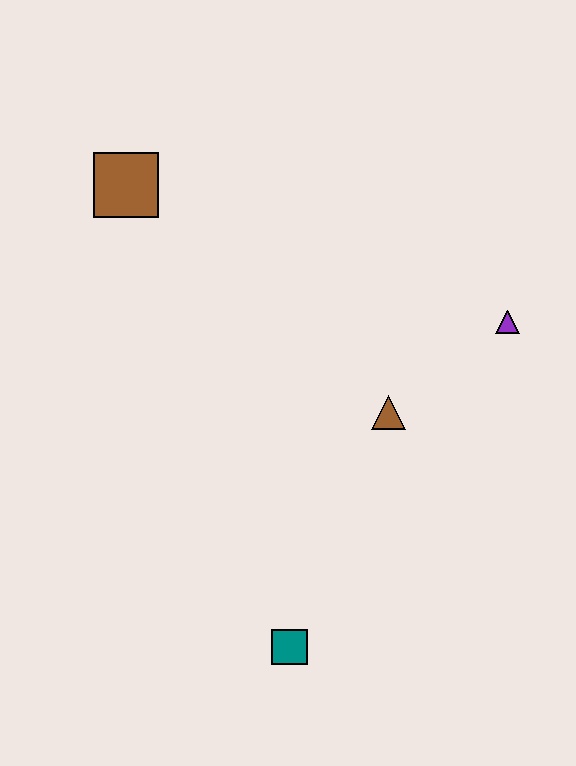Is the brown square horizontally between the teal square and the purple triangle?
No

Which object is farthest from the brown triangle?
The brown square is farthest from the brown triangle.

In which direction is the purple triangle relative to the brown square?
The purple triangle is to the right of the brown square.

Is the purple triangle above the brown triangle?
Yes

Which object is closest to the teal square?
The brown triangle is closest to the teal square.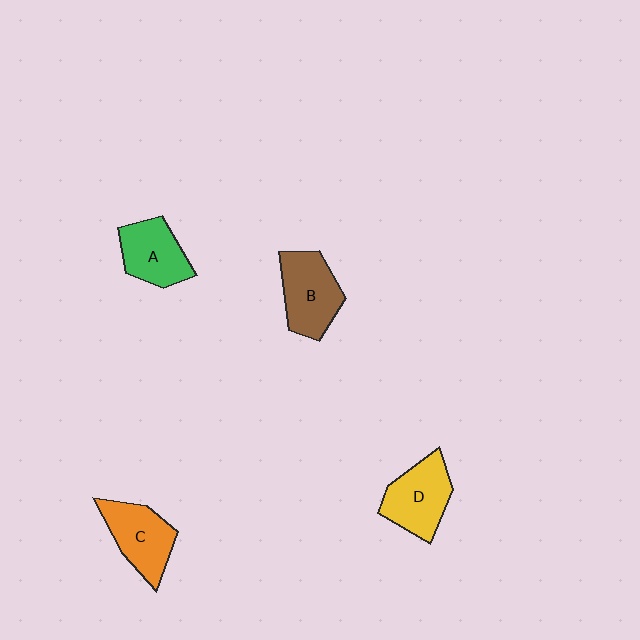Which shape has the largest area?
Shape B (brown).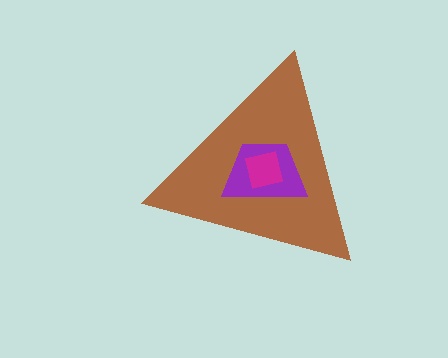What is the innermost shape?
The magenta square.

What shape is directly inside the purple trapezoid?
The magenta square.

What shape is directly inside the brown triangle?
The purple trapezoid.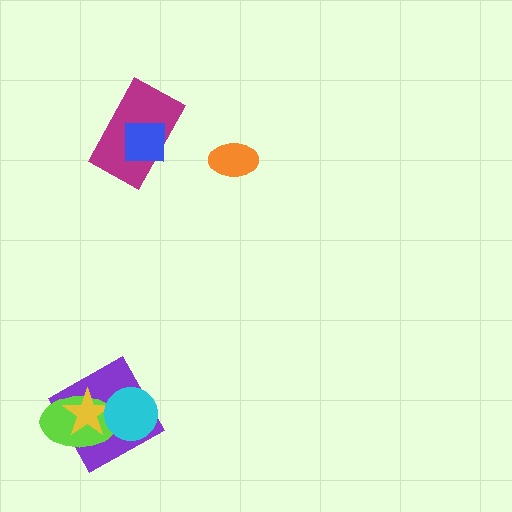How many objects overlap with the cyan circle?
3 objects overlap with the cyan circle.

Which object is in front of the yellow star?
The cyan circle is in front of the yellow star.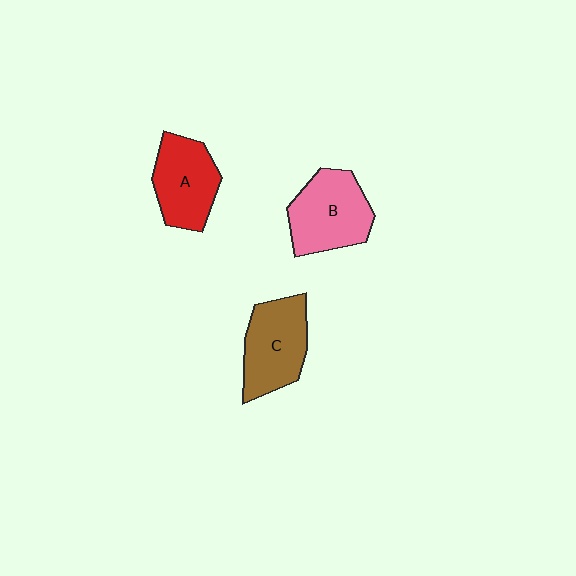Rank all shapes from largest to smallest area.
From largest to smallest: B (pink), C (brown), A (red).